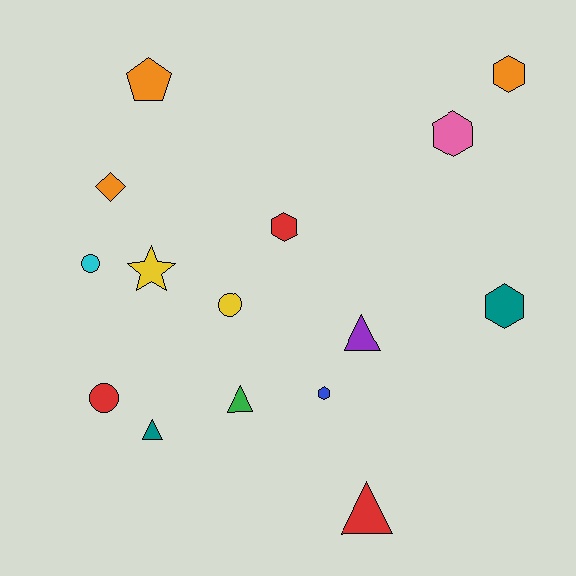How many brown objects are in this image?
There are no brown objects.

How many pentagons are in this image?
There is 1 pentagon.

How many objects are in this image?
There are 15 objects.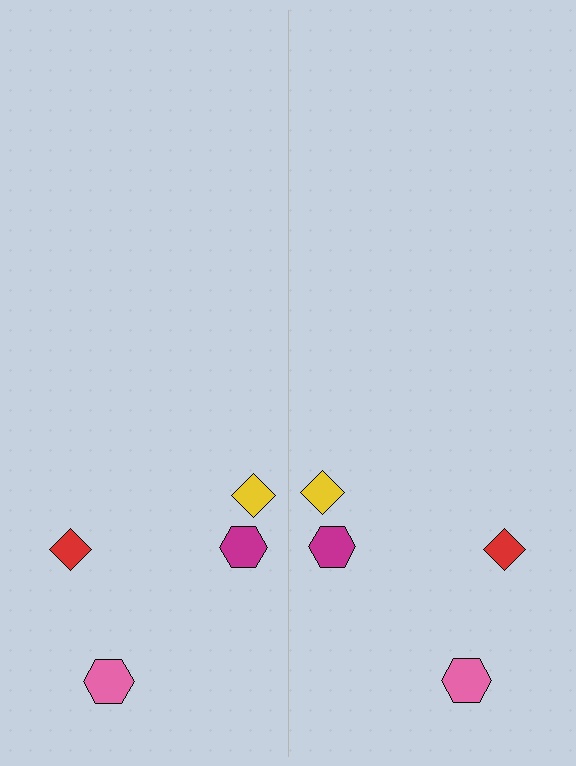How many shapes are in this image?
There are 8 shapes in this image.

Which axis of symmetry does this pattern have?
The pattern has a vertical axis of symmetry running through the center of the image.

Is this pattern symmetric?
Yes, this pattern has bilateral (reflection) symmetry.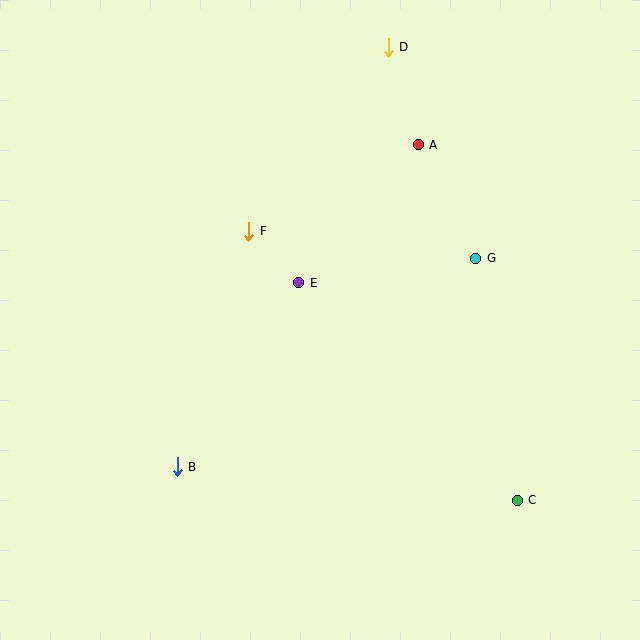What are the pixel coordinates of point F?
Point F is at (249, 231).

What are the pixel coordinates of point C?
Point C is at (517, 500).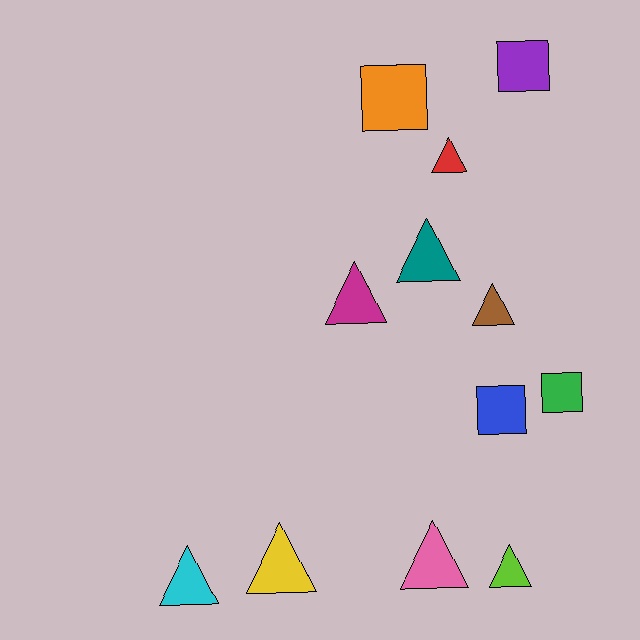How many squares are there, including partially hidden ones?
There are 4 squares.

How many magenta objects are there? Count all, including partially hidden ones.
There is 1 magenta object.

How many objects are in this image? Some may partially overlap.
There are 12 objects.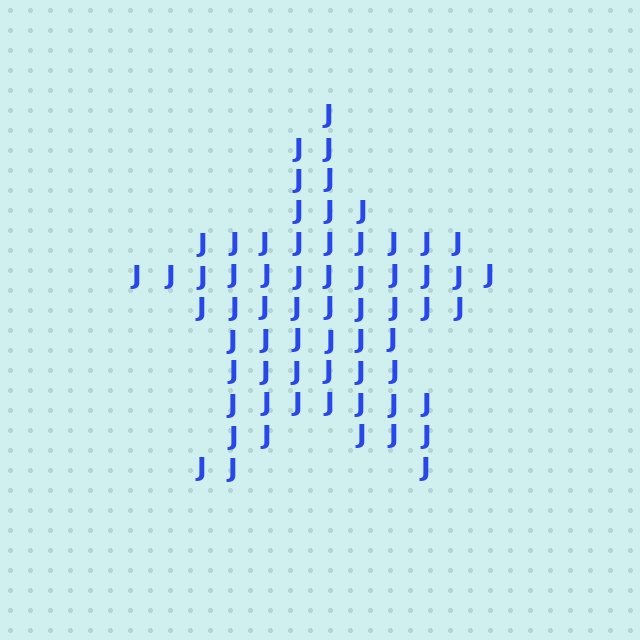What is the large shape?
The large shape is a star.